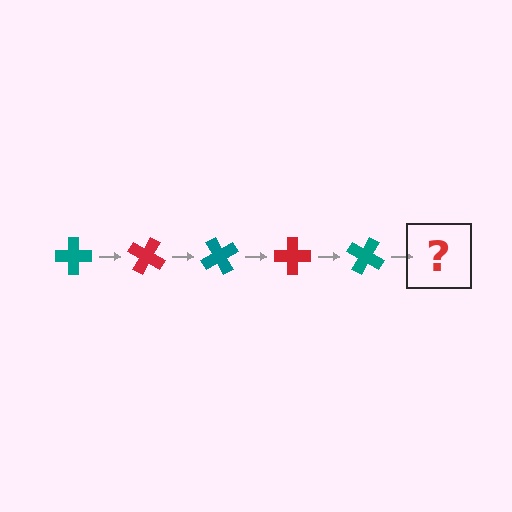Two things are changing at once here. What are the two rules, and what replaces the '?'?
The two rules are that it rotates 30 degrees each step and the color cycles through teal and red. The '?' should be a red cross, rotated 150 degrees from the start.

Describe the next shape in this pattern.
It should be a red cross, rotated 150 degrees from the start.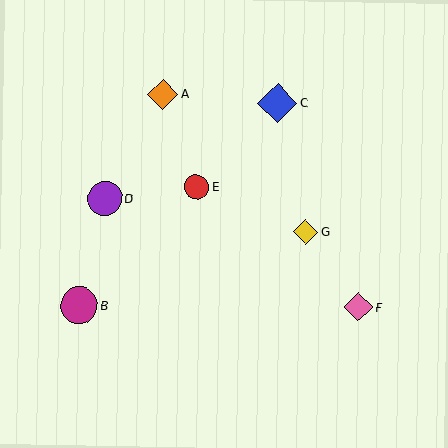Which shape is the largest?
The blue diamond (labeled C) is the largest.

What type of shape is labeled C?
Shape C is a blue diamond.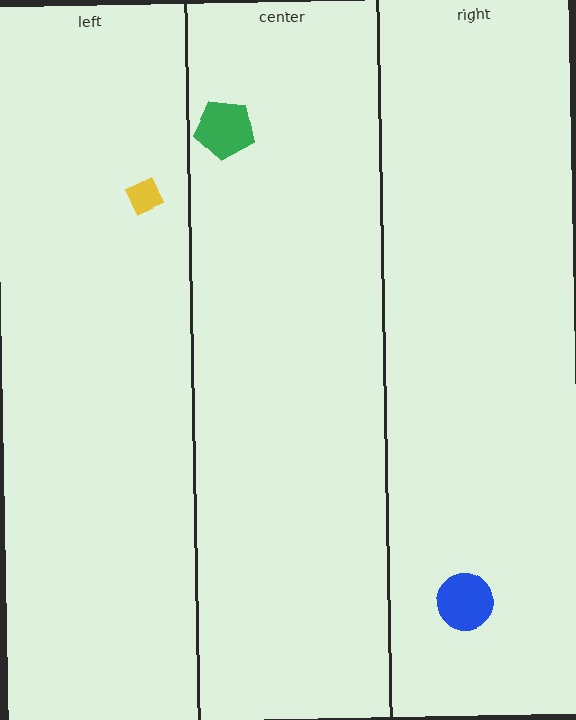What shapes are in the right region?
The blue circle.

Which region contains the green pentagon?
The center region.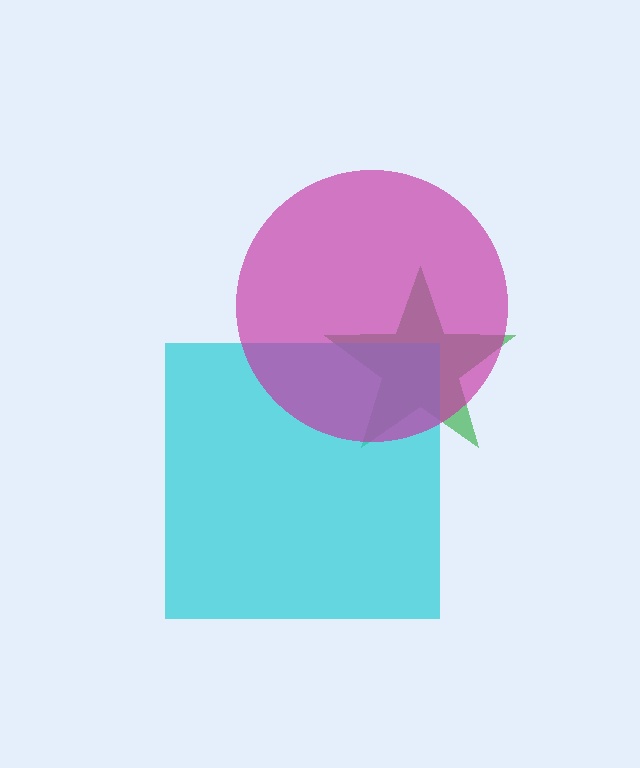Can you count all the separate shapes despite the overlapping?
Yes, there are 3 separate shapes.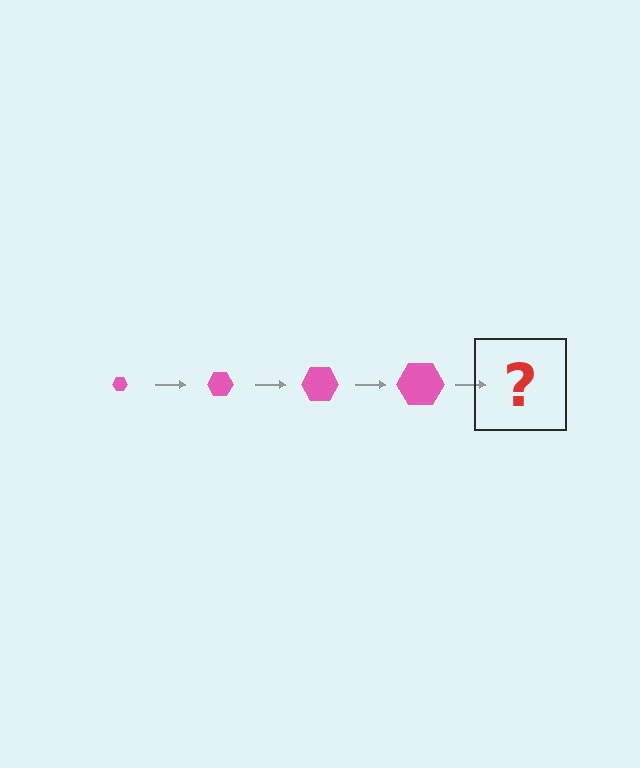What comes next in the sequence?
The next element should be a pink hexagon, larger than the previous one.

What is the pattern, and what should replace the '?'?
The pattern is that the hexagon gets progressively larger each step. The '?' should be a pink hexagon, larger than the previous one.